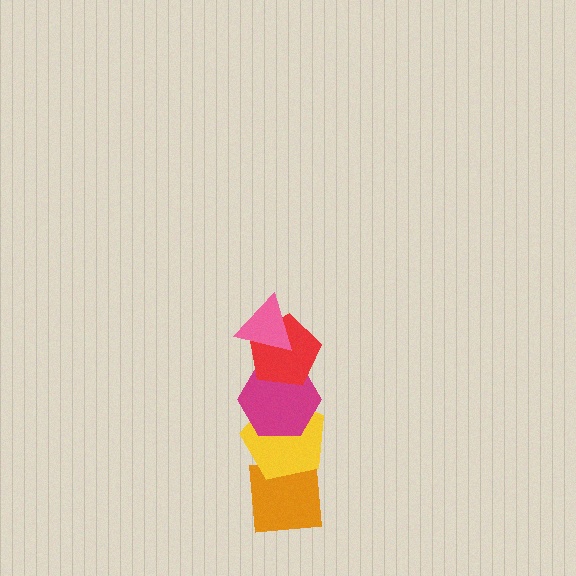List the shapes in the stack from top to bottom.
From top to bottom: the pink triangle, the red pentagon, the magenta hexagon, the yellow pentagon, the orange square.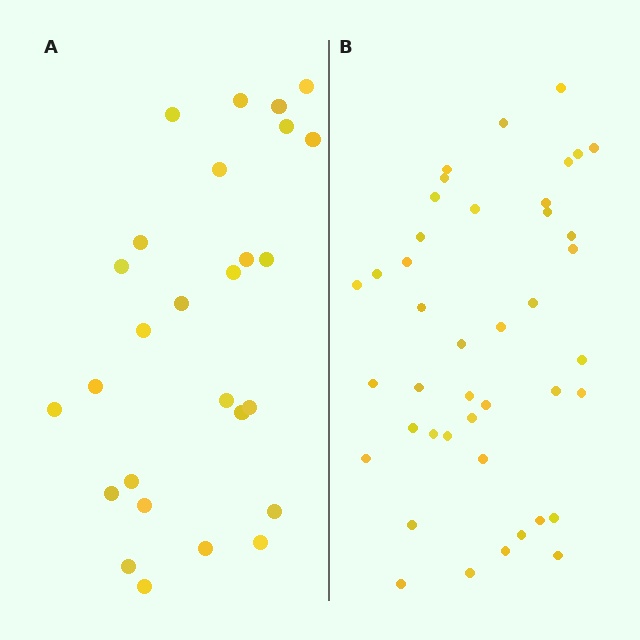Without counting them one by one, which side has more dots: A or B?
Region B (the right region) has more dots.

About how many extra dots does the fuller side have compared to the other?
Region B has approximately 15 more dots than region A.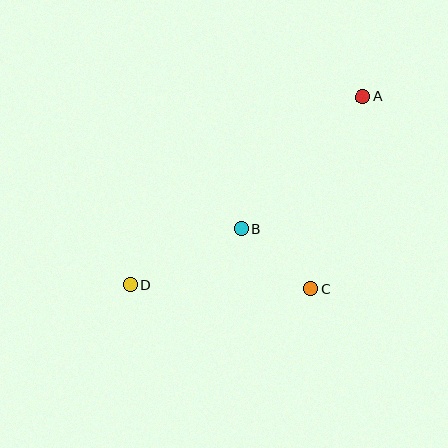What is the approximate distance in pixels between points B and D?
The distance between B and D is approximately 125 pixels.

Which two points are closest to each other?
Points B and C are closest to each other.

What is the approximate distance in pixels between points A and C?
The distance between A and C is approximately 199 pixels.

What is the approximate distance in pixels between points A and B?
The distance between A and B is approximately 179 pixels.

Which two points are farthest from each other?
Points A and D are farthest from each other.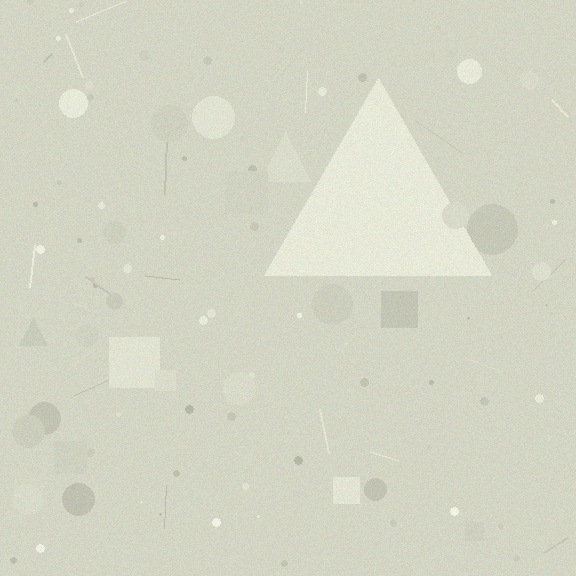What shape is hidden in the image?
A triangle is hidden in the image.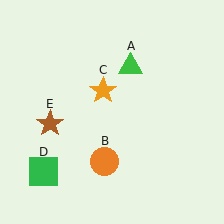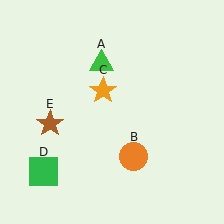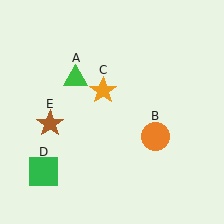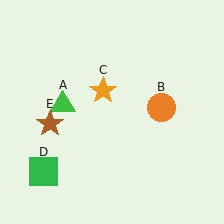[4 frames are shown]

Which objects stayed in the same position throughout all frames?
Orange star (object C) and green square (object D) and brown star (object E) remained stationary.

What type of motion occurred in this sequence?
The green triangle (object A), orange circle (object B) rotated counterclockwise around the center of the scene.